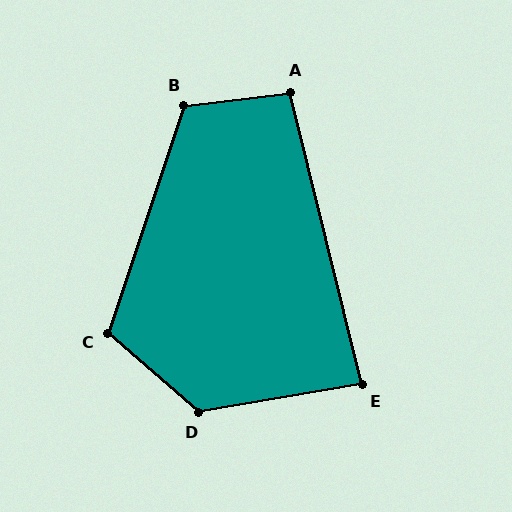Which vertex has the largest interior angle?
D, at approximately 129 degrees.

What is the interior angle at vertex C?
Approximately 113 degrees (obtuse).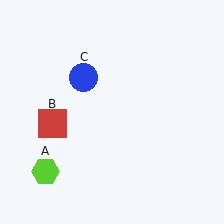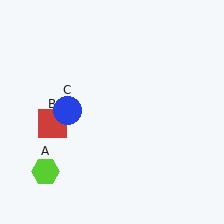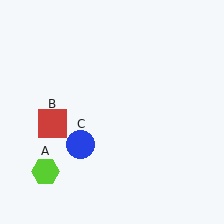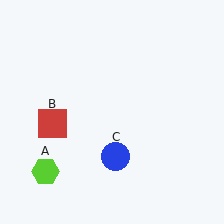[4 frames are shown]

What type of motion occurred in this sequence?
The blue circle (object C) rotated counterclockwise around the center of the scene.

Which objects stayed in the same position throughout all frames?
Lime hexagon (object A) and red square (object B) remained stationary.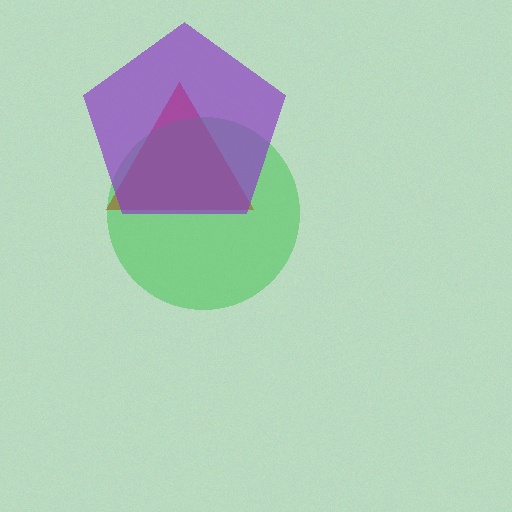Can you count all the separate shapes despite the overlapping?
Yes, there are 3 separate shapes.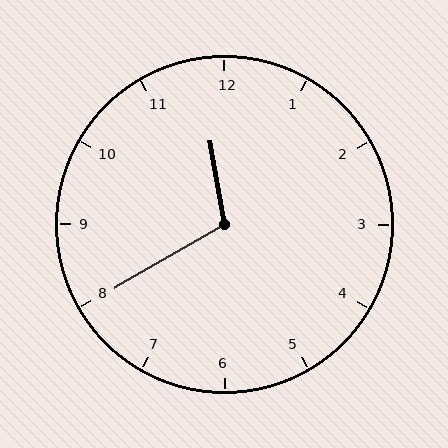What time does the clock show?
11:40.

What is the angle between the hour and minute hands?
Approximately 110 degrees.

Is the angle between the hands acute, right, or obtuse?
It is obtuse.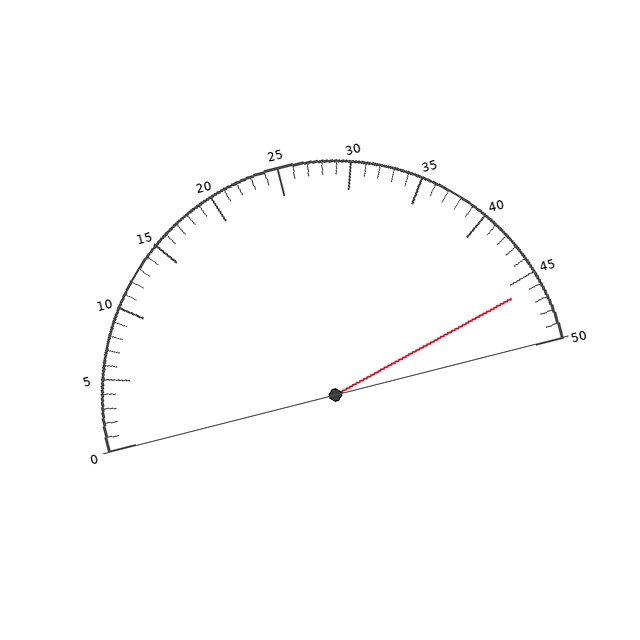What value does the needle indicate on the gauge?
The needle indicates approximately 46.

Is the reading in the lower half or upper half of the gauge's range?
The reading is in the upper half of the range (0 to 50).